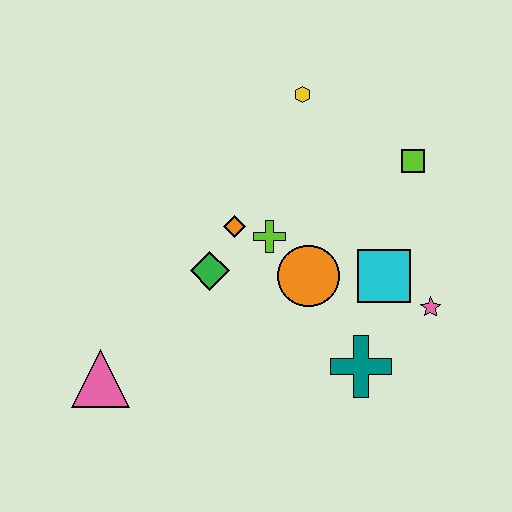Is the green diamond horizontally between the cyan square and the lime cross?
No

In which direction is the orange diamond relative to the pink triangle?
The orange diamond is above the pink triangle.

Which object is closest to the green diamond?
The orange diamond is closest to the green diamond.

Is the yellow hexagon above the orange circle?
Yes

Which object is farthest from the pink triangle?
The lime square is farthest from the pink triangle.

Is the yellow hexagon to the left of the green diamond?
No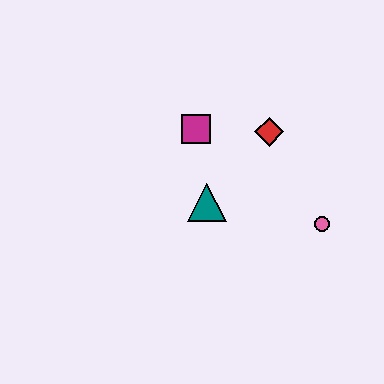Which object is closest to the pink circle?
The red diamond is closest to the pink circle.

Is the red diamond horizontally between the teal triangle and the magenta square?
No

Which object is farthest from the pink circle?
The magenta square is farthest from the pink circle.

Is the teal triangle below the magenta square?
Yes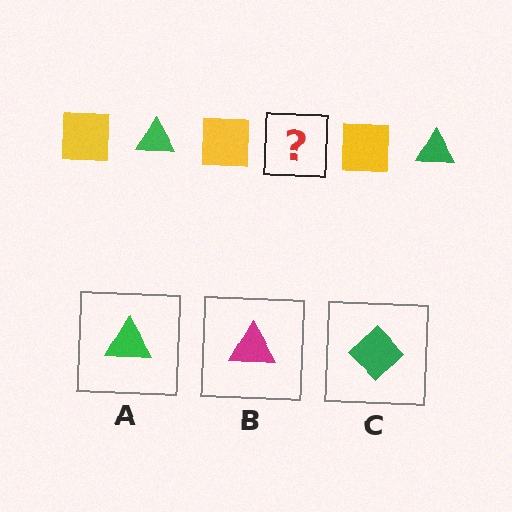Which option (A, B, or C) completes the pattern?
A.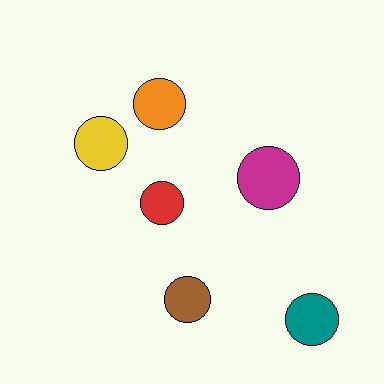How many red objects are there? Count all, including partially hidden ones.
There is 1 red object.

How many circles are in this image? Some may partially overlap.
There are 6 circles.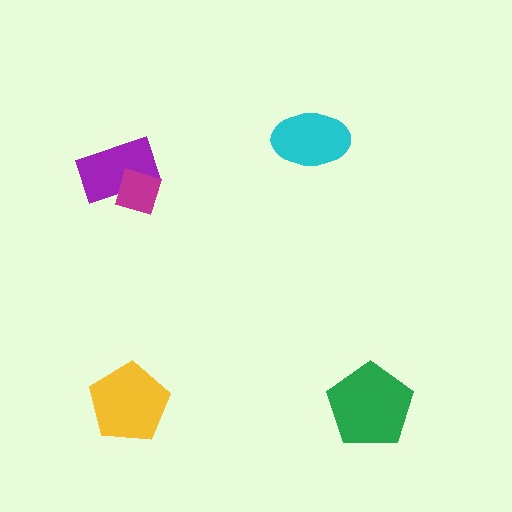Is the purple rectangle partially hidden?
Yes, it is partially covered by another shape.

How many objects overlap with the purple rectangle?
1 object overlaps with the purple rectangle.